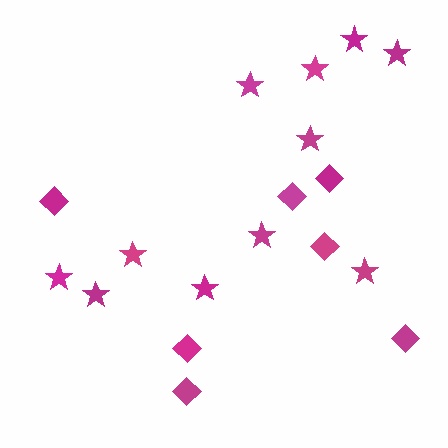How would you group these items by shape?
There are 2 groups: one group of diamonds (7) and one group of stars (11).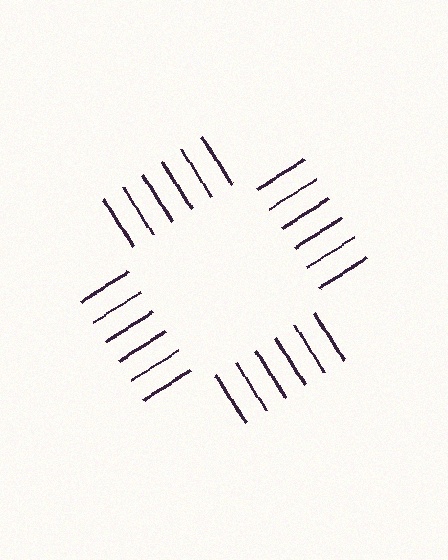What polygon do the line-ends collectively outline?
An illusory square — the line segments terminate on its edges but no continuous stroke is drawn.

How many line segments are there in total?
24 — 6 along each of the 4 edges.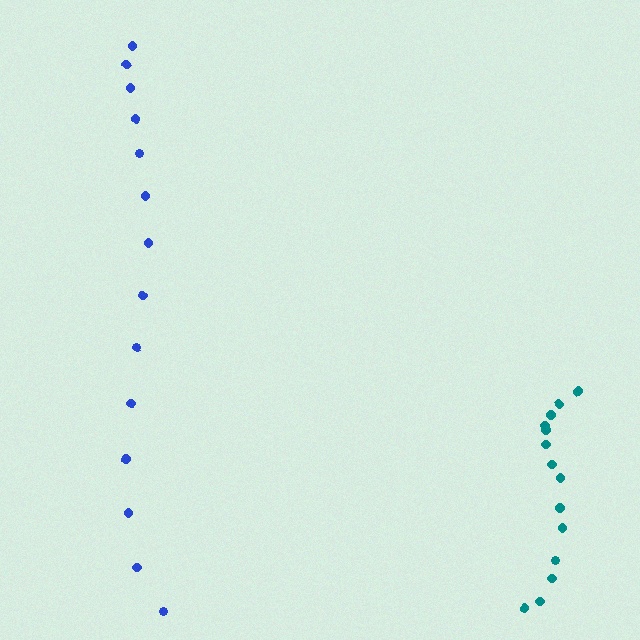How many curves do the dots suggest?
There are 2 distinct paths.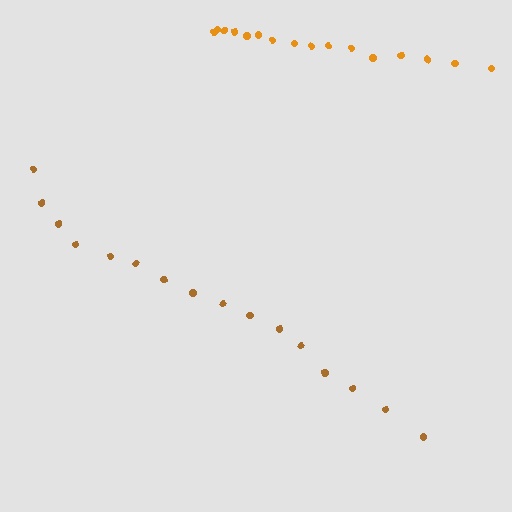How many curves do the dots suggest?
There are 2 distinct paths.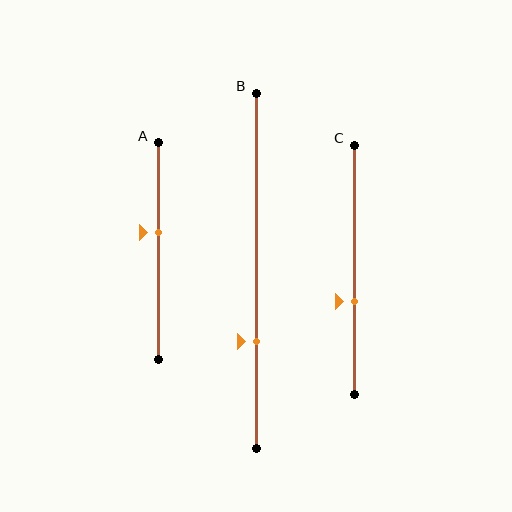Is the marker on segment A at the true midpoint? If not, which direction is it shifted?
No, the marker on segment A is shifted upward by about 9% of the segment length.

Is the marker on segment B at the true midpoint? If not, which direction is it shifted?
No, the marker on segment B is shifted downward by about 20% of the segment length.